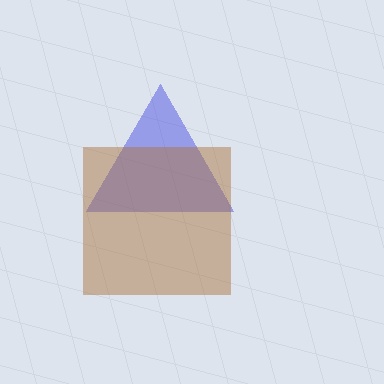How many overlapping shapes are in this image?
There are 2 overlapping shapes in the image.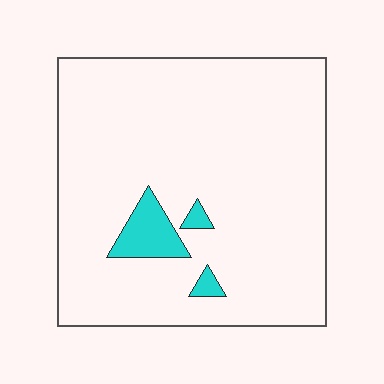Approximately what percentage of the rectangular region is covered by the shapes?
Approximately 5%.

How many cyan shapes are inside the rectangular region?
3.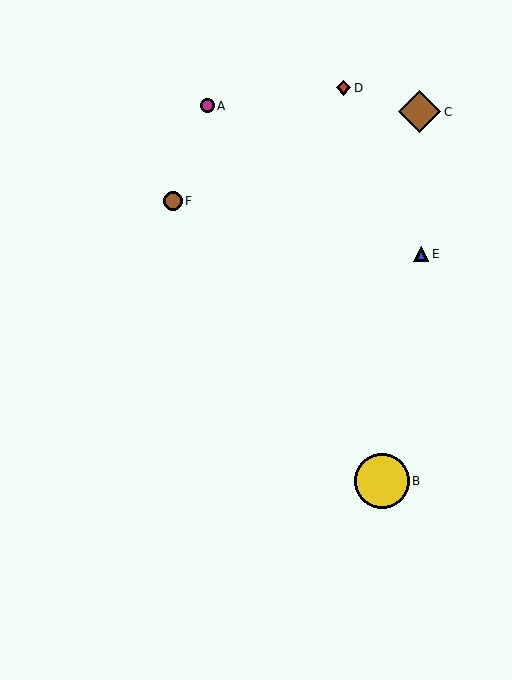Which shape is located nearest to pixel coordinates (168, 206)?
The brown circle (labeled F) at (173, 201) is nearest to that location.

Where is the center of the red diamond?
The center of the red diamond is at (344, 88).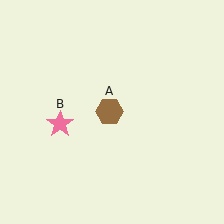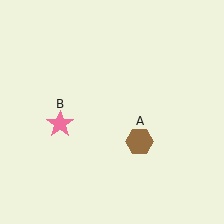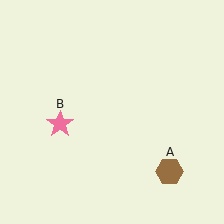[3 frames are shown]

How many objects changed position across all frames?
1 object changed position: brown hexagon (object A).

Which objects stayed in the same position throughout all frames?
Pink star (object B) remained stationary.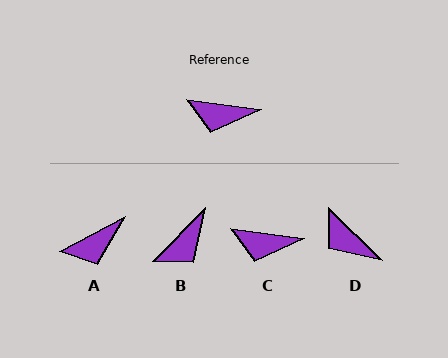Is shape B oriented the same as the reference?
No, it is off by about 53 degrees.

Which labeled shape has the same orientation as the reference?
C.